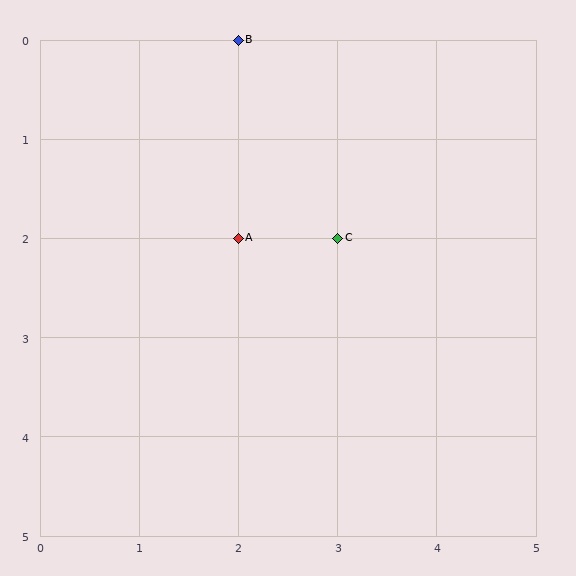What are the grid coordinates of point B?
Point B is at grid coordinates (2, 0).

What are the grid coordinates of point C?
Point C is at grid coordinates (3, 2).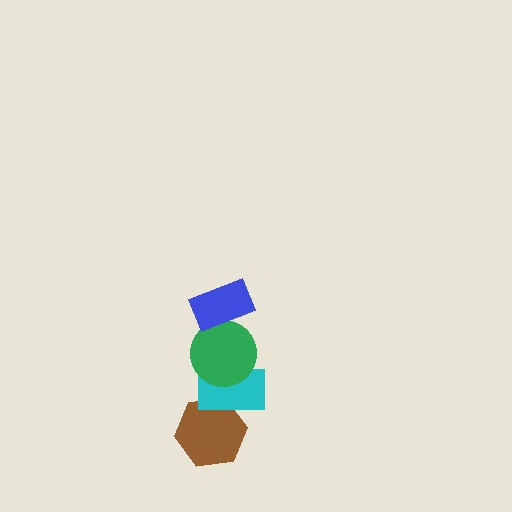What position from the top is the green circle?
The green circle is 2nd from the top.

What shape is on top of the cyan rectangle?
The green circle is on top of the cyan rectangle.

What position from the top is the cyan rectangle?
The cyan rectangle is 3rd from the top.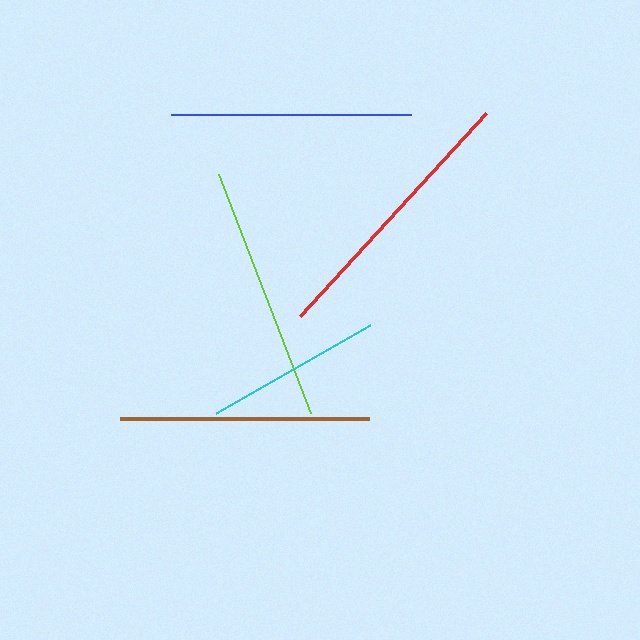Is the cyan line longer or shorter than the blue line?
The blue line is longer than the cyan line.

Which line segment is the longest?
The red line is the longest at approximately 276 pixels.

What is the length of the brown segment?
The brown segment is approximately 249 pixels long.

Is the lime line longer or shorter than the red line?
The red line is longer than the lime line.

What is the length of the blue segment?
The blue segment is approximately 240 pixels long.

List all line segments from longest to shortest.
From longest to shortest: red, lime, brown, blue, cyan.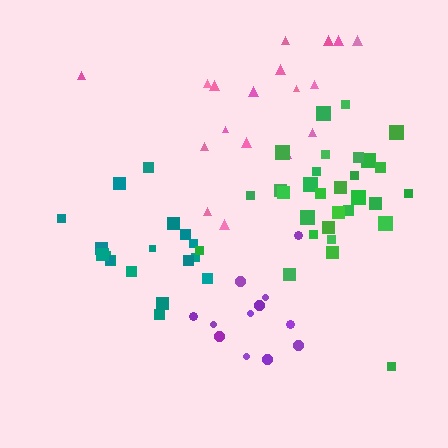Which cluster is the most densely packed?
Teal.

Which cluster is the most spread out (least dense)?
Pink.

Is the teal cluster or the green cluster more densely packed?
Teal.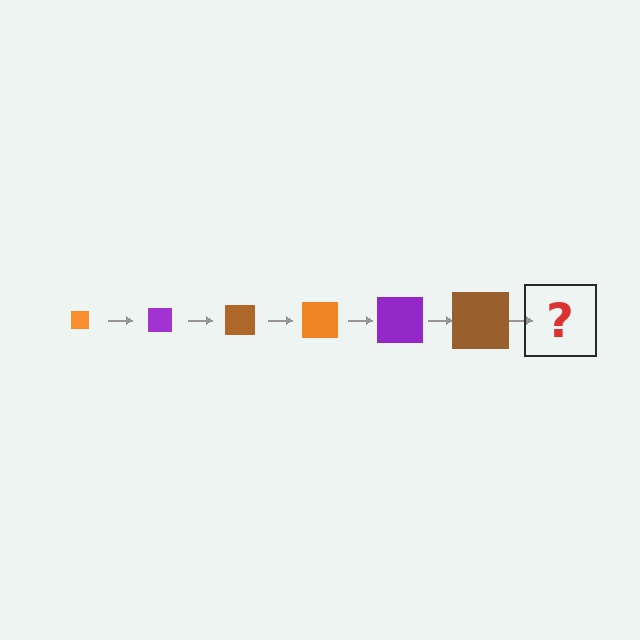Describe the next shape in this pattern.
It should be an orange square, larger than the previous one.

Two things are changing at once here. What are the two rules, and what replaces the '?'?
The two rules are that the square grows larger each step and the color cycles through orange, purple, and brown. The '?' should be an orange square, larger than the previous one.